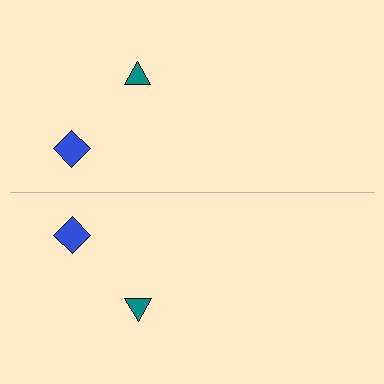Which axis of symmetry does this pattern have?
The pattern has a horizontal axis of symmetry running through the center of the image.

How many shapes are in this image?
There are 4 shapes in this image.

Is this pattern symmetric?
Yes, this pattern has bilateral (reflection) symmetry.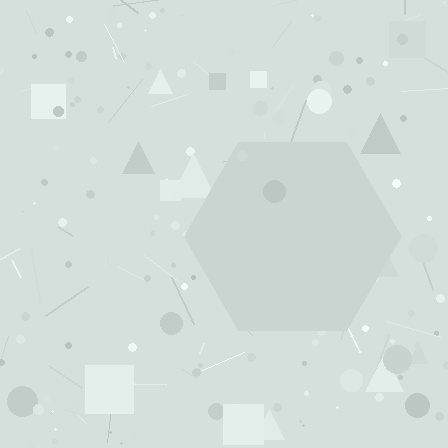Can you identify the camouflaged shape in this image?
The camouflaged shape is a hexagon.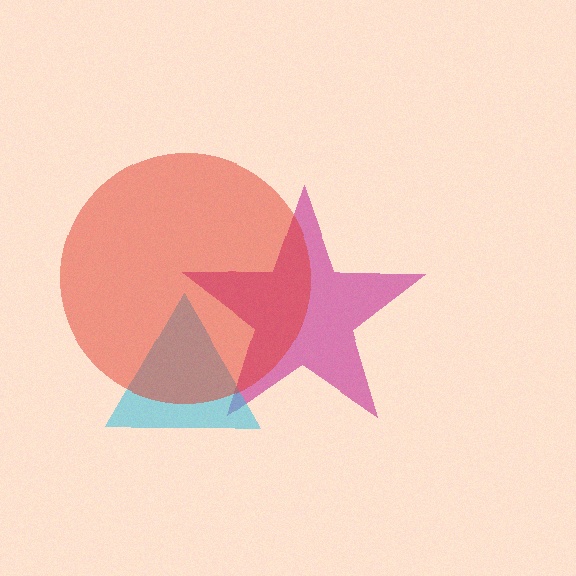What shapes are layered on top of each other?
The layered shapes are: a magenta star, a cyan triangle, a red circle.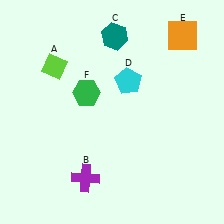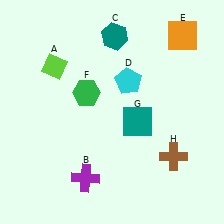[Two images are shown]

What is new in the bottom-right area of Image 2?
A teal square (G) was added in the bottom-right area of Image 2.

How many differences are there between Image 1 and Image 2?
There are 2 differences between the two images.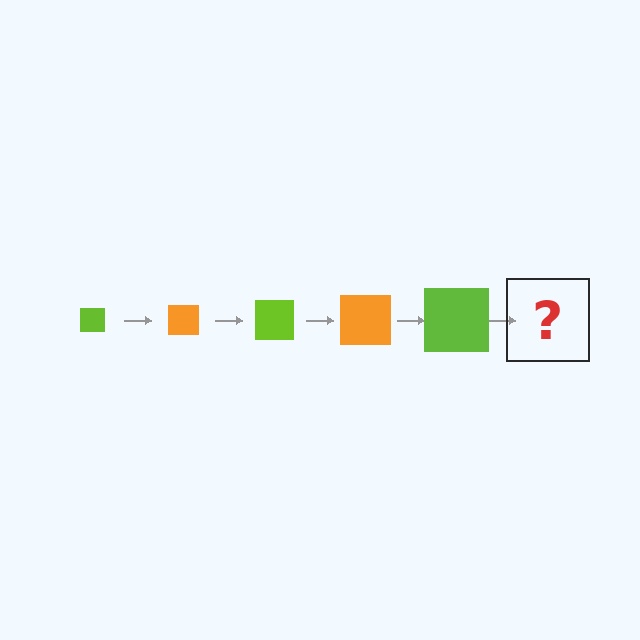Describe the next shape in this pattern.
It should be an orange square, larger than the previous one.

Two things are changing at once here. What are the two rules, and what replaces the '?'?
The two rules are that the square grows larger each step and the color cycles through lime and orange. The '?' should be an orange square, larger than the previous one.